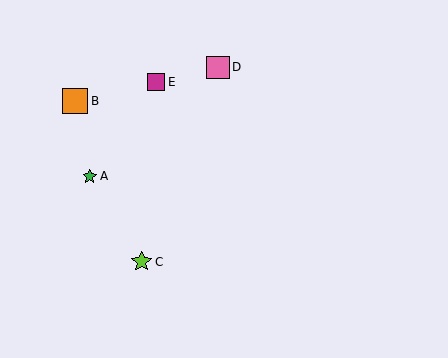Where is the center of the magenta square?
The center of the magenta square is at (156, 82).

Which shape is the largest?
The orange square (labeled B) is the largest.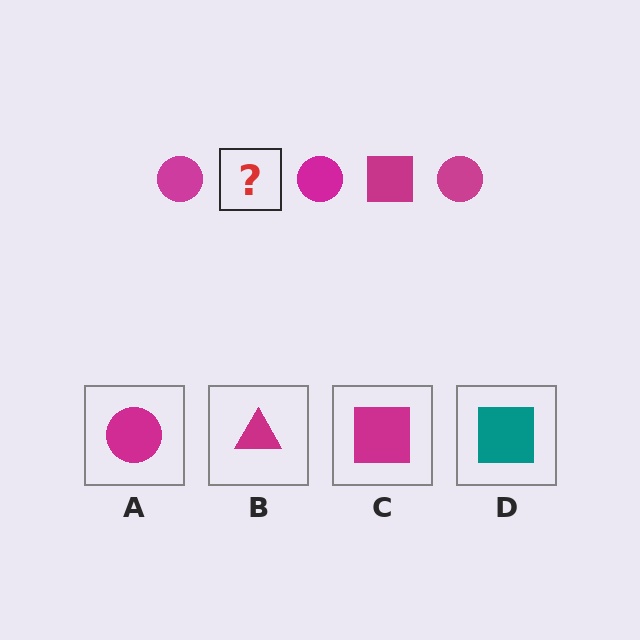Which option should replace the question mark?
Option C.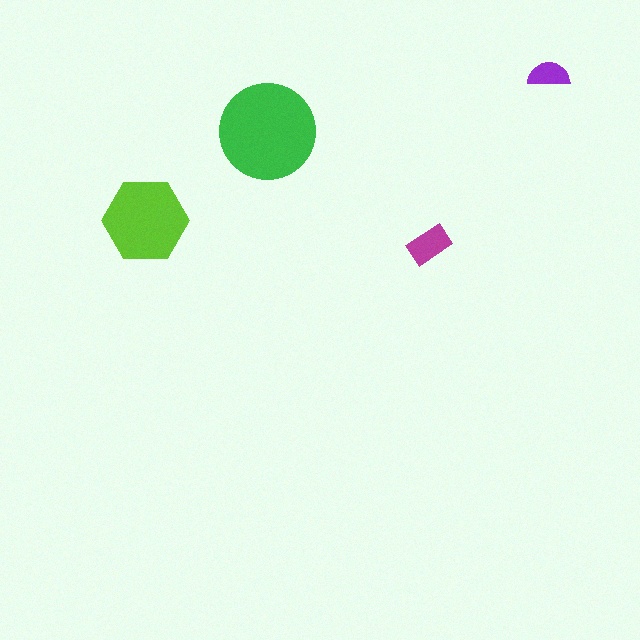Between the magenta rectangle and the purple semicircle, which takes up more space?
The magenta rectangle.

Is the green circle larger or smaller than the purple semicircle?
Larger.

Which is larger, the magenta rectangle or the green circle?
The green circle.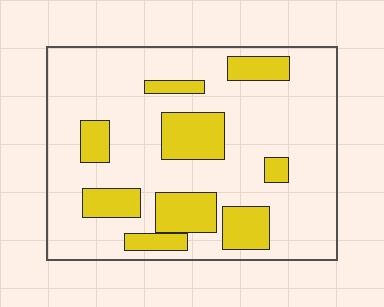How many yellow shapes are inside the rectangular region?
9.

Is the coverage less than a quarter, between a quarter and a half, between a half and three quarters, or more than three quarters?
Less than a quarter.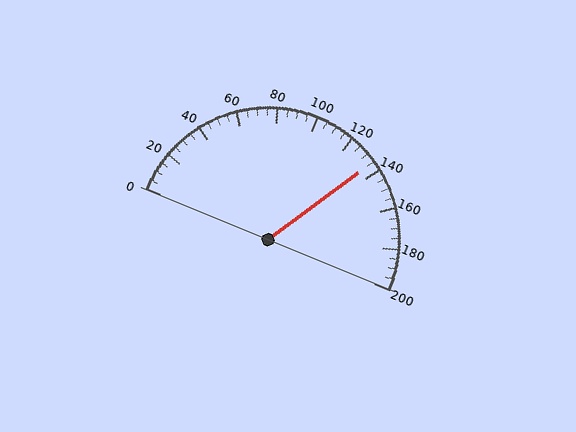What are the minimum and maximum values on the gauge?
The gauge ranges from 0 to 200.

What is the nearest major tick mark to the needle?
The nearest major tick mark is 140.